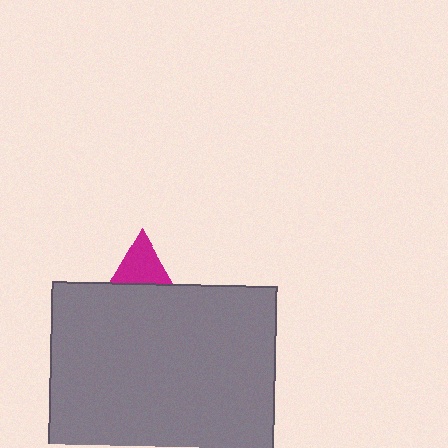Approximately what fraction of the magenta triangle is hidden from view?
Roughly 68% of the magenta triangle is hidden behind the gray rectangle.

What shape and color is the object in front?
The object in front is a gray rectangle.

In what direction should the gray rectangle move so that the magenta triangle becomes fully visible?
The gray rectangle should move down. That is the shortest direction to clear the overlap and leave the magenta triangle fully visible.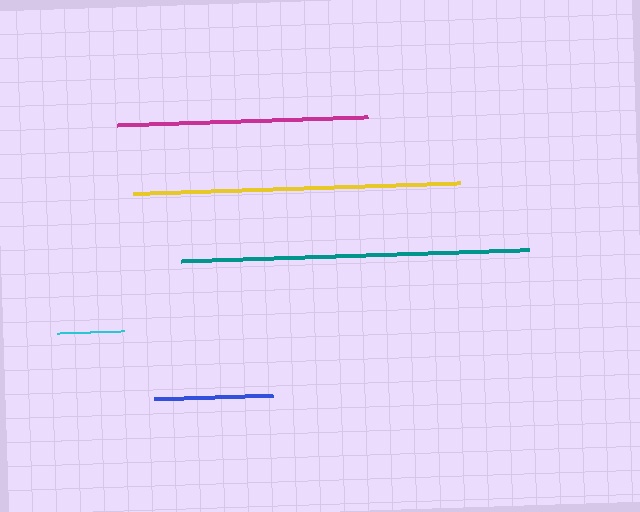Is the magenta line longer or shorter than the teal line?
The teal line is longer than the magenta line.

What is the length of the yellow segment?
The yellow segment is approximately 327 pixels long.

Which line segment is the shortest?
The cyan line is the shortest at approximately 68 pixels.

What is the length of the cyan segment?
The cyan segment is approximately 68 pixels long.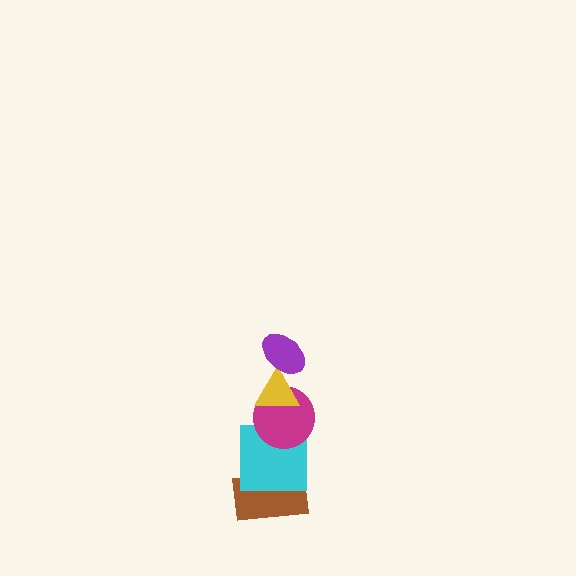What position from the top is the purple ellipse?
The purple ellipse is 1st from the top.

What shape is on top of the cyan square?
The magenta circle is on top of the cyan square.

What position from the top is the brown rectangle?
The brown rectangle is 5th from the top.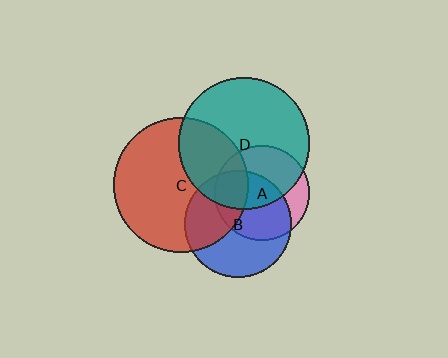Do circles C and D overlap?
Yes.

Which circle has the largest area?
Circle C (red).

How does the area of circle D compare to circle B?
Approximately 1.5 times.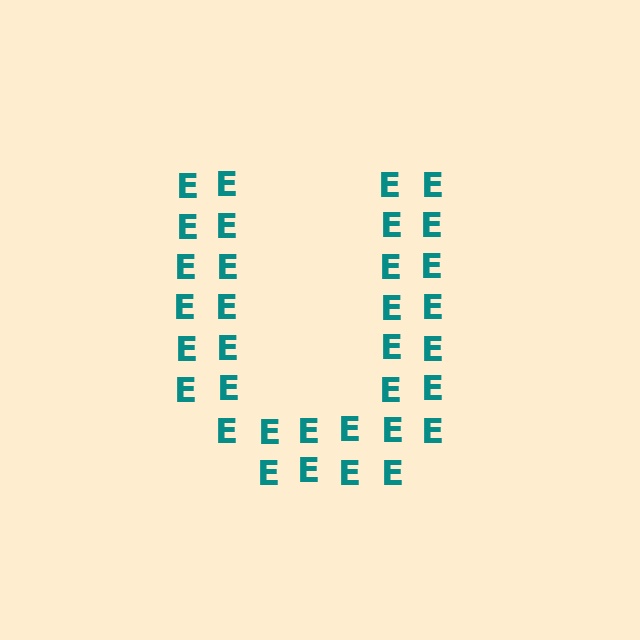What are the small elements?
The small elements are letter E's.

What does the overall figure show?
The overall figure shows the letter U.